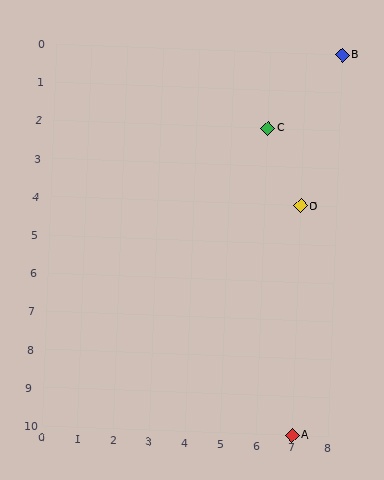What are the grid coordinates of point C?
Point C is at grid coordinates (6, 2).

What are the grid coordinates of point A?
Point A is at grid coordinates (7, 10).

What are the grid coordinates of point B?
Point B is at grid coordinates (8, 0).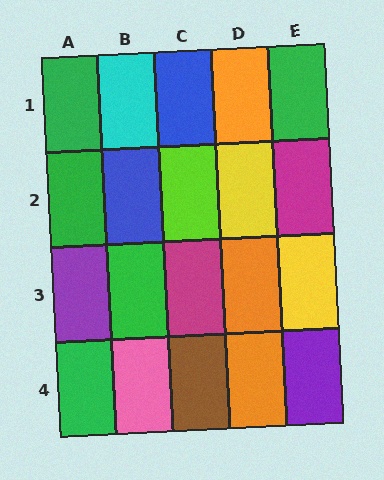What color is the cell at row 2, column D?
Yellow.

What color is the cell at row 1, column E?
Green.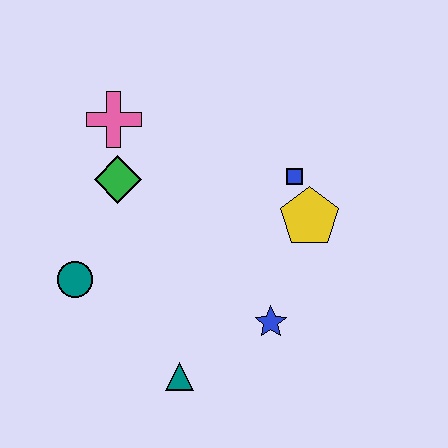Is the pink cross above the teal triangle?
Yes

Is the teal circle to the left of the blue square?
Yes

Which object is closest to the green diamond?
The pink cross is closest to the green diamond.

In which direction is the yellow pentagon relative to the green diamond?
The yellow pentagon is to the right of the green diamond.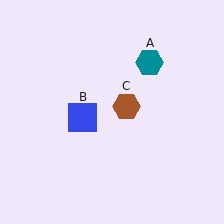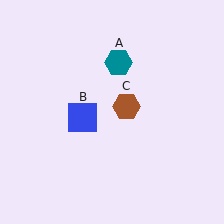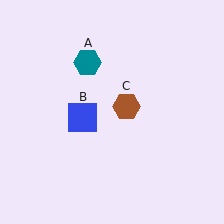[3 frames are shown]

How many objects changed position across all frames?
1 object changed position: teal hexagon (object A).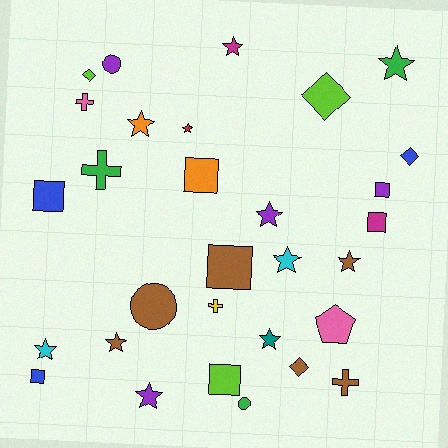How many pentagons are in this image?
There is 1 pentagon.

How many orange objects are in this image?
There are 2 orange objects.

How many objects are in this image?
There are 30 objects.